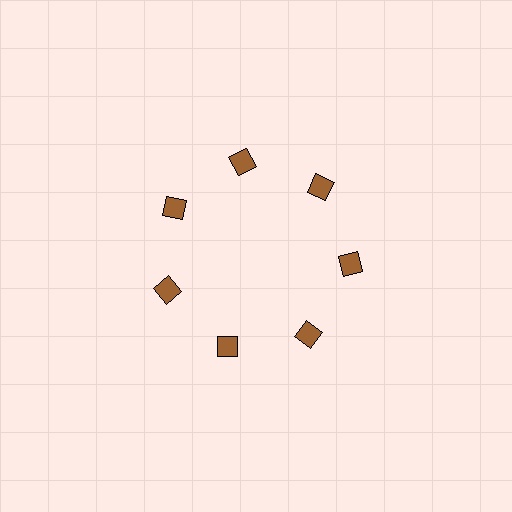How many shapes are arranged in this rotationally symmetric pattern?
There are 7 shapes, arranged in 7 groups of 1.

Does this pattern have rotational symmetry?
Yes, this pattern has 7-fold rotational symmetry. It looks the same after rotating 51 degrees around the center.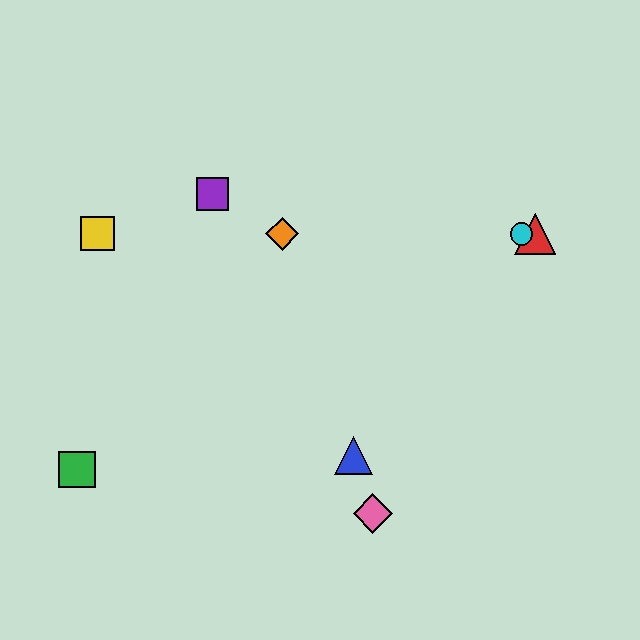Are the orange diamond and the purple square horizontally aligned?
No, the orange diamond is at y≈234 and the purple square is at y≈194.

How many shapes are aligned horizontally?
4 shapes (the red triangle, the yellow square, the orange diamond, the cyan circle) are aligned horizontally.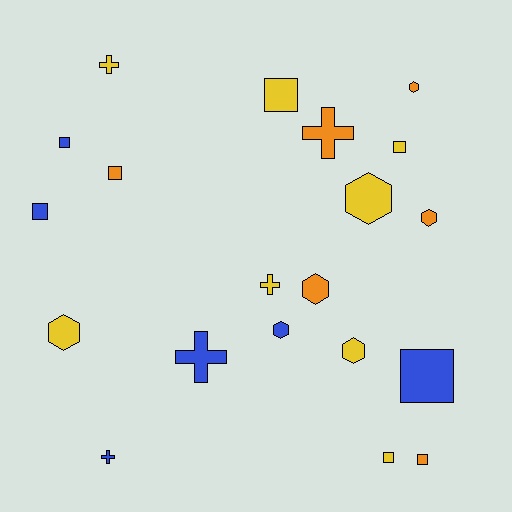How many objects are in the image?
There are 20 objects.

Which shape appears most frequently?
Square, with 8 objects.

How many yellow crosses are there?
There are 2 yellow crosses.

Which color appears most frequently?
Yellow, with 8 objects.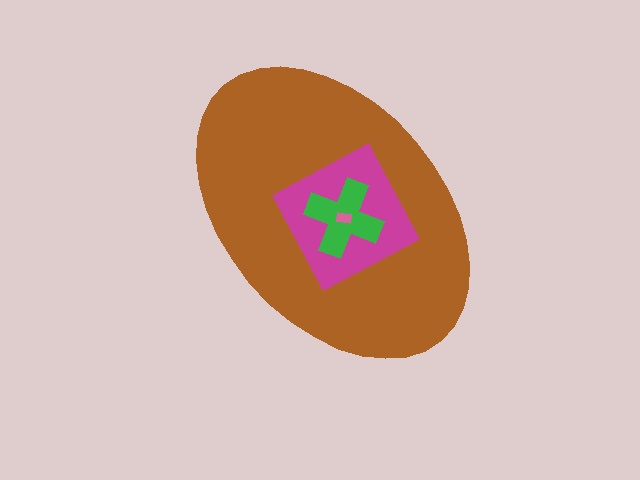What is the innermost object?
The pink rectangle.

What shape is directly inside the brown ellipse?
The magenta diamond.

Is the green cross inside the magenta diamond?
Yes.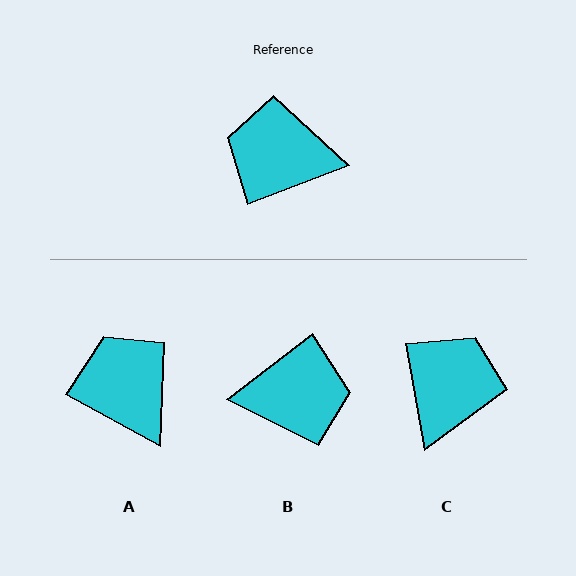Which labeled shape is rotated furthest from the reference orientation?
B, about 164 degrees away.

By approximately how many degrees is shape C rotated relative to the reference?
Approximately 101 degrees clockwise.